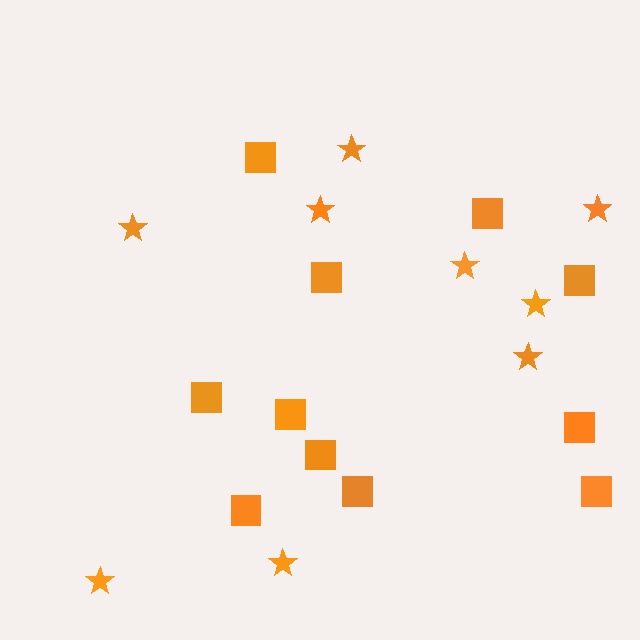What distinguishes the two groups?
There are 2 groups: one group of squares (11) and one group of stars (9).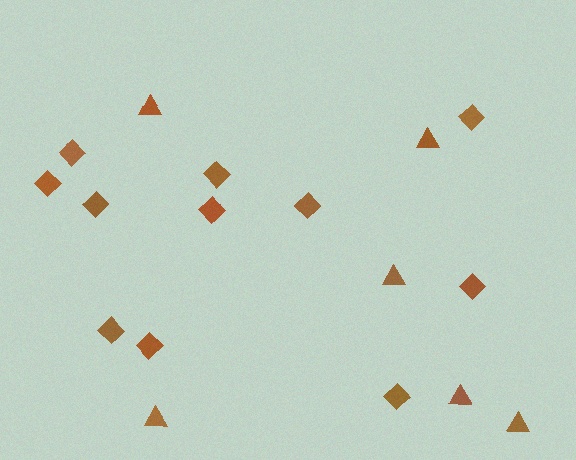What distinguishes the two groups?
There are 2 groups: one group of diamonds (11) and one group of triangles (6).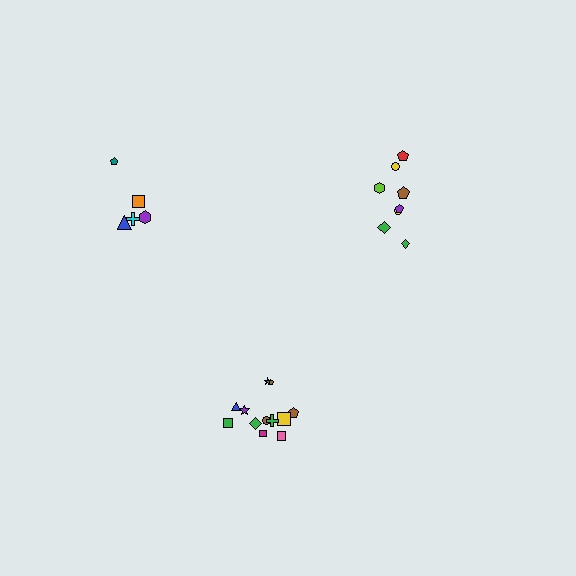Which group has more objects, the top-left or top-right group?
The top-right group.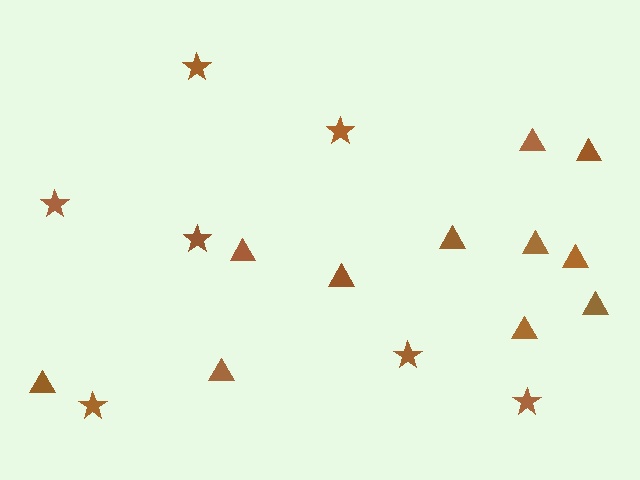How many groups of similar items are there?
There are 2 groups: one group of stars (7) and one group of triangles (11).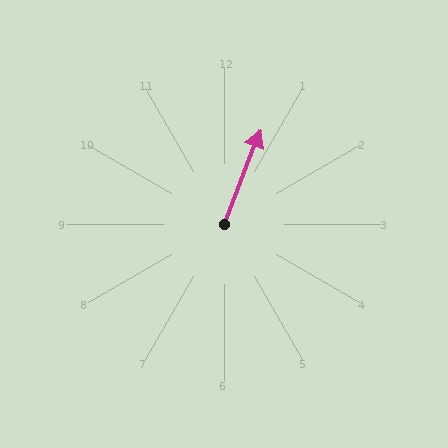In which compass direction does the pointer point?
North.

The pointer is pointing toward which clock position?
Roughly 1 o'clock.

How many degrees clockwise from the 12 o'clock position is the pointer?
Approximately 21 degrees.